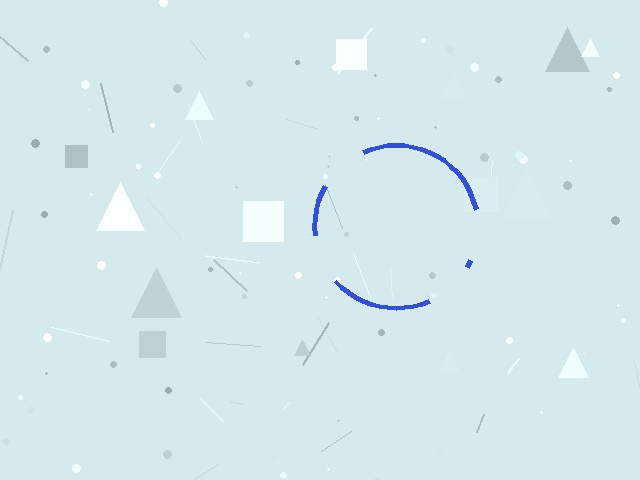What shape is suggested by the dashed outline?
The dashed outline suggests a circle.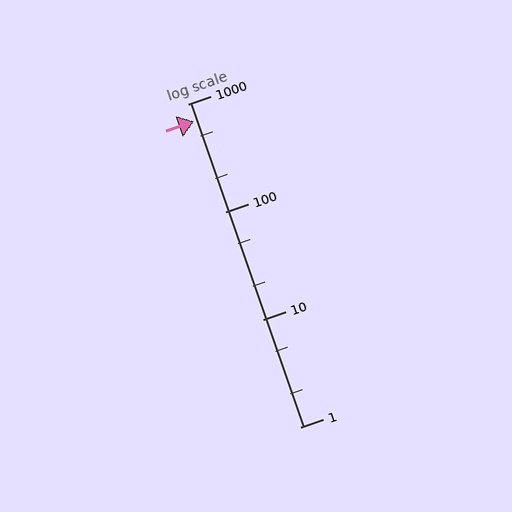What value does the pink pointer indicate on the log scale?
The pointer indicates approximately 690.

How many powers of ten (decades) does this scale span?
The scale spans 3 decades, from 1 to 1000.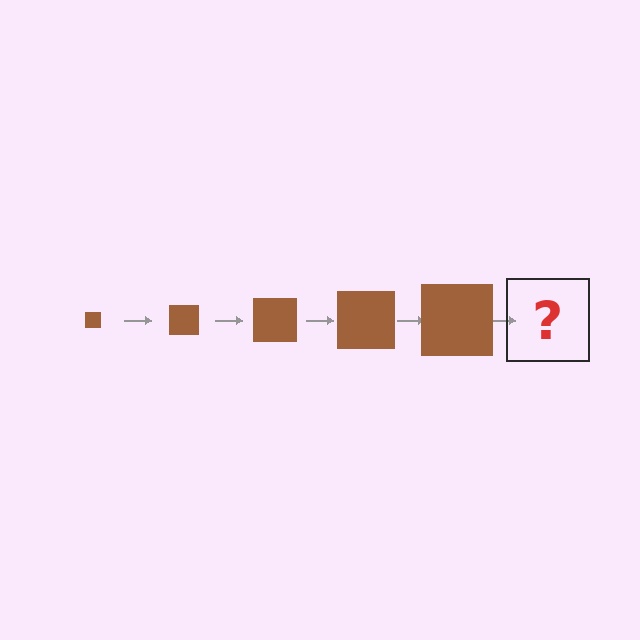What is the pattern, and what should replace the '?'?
The pattern is that the square gets progressively larger each step. The '?' should be a brown square, larger than the previous one.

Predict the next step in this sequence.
The next step is a brown square, larger than the previous one.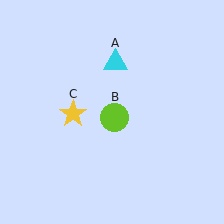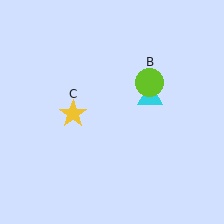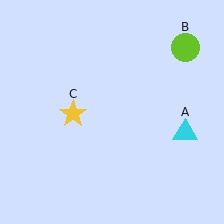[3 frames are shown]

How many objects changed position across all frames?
2 objects changed position: cyan triangle (object A), lime circle (object B).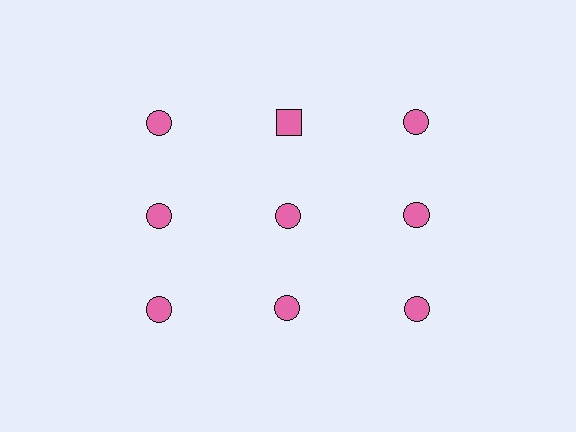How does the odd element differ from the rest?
It has a different shape: square instead of circle.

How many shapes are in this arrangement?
There are 9 shapes arranged in a grid pattern.